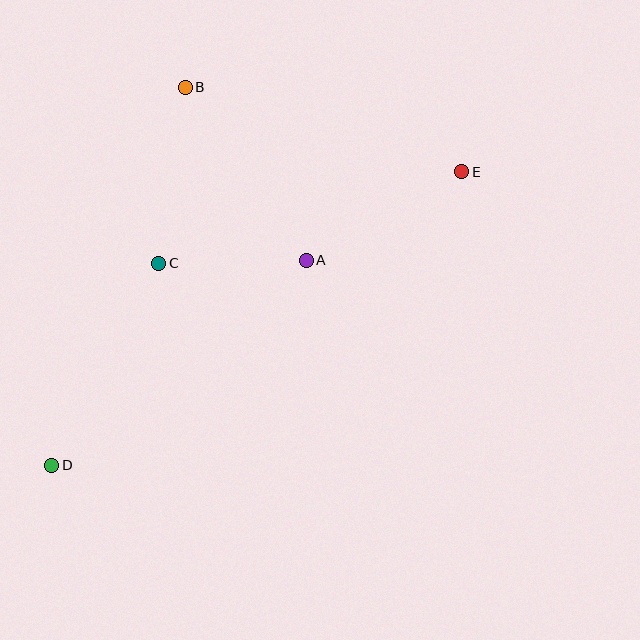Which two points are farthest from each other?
Points D and E are farthest from each other.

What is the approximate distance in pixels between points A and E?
The distance between A and E is approximately 179 pixels.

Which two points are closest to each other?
Points A and C are closest to each other.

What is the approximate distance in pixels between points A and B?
The distance between A and B is approximately 211 pixels.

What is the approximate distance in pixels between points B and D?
The distance between B and D is approximately 401 pixels.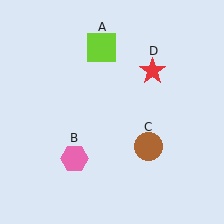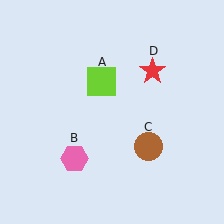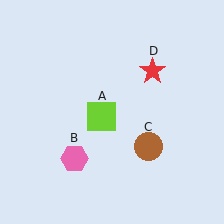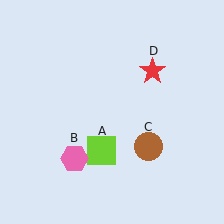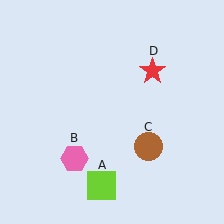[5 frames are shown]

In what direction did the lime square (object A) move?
The lime square (object A) moved down.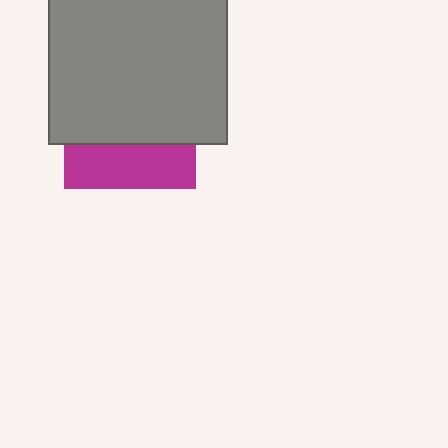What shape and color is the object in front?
The object in front is a gray square.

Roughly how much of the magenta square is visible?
A small part of it is visible (roughly 33%).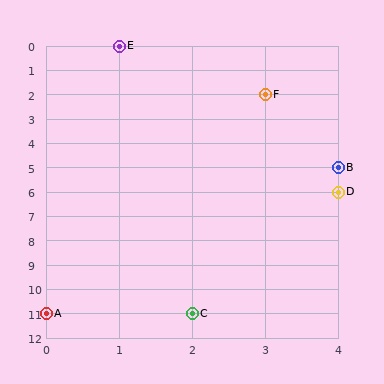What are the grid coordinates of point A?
Point A is at grid coordinates (0, 11).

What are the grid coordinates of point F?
Point F is at grid coordinates (3, 2).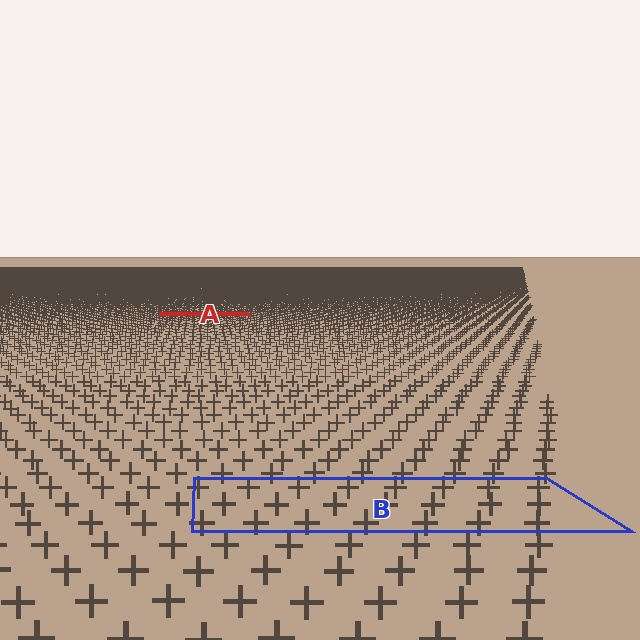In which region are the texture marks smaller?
The texture marks are smaller in region A, because it is farther away.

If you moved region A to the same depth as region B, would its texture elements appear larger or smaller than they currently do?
They would appear larger. At a closer depth, the same texture elements are projected at a bigger on-screen size.